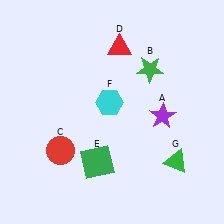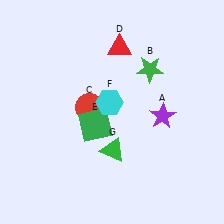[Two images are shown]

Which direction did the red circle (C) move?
The red circle (C) moved up.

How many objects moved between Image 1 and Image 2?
3 objects moved between the two images.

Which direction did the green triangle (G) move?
The green triangle (G) moved left.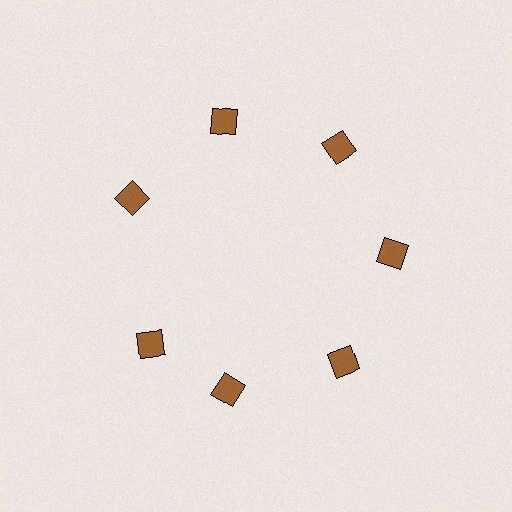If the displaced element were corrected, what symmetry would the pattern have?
It would have 7-fold rotational symmetry — the pattern would map onto itself every 51 degrees.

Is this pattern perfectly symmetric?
No. The 7 brown diamonds are arranged in a ring, but one element near the 8 o'clock position is rotated out of alignment along the ring, breaking the 7-fold rotational symmetry.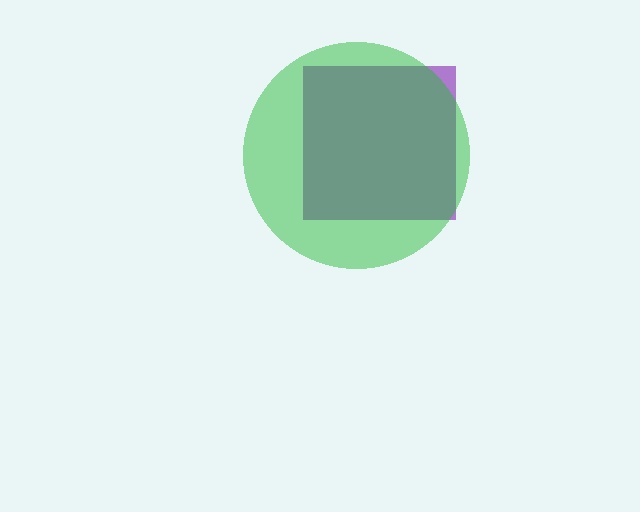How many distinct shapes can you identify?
There are 2 distinct shapes: a purple square, a green circle.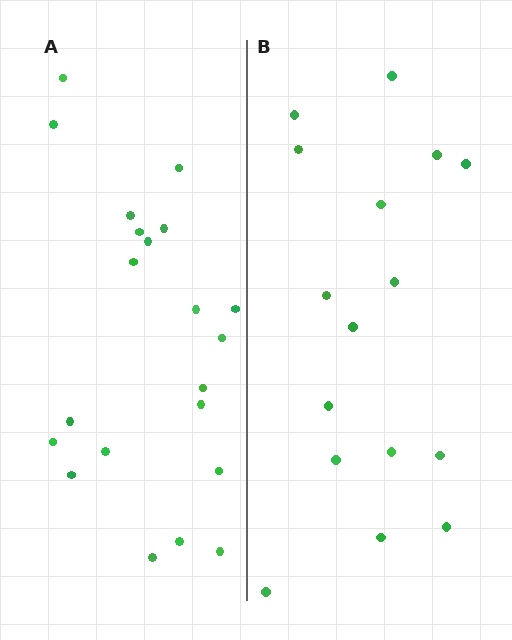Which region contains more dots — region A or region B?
Region A (the left region) has more dots.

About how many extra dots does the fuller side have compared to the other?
Region A has about 5 more dots than region B.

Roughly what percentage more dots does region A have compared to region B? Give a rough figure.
About 30% more.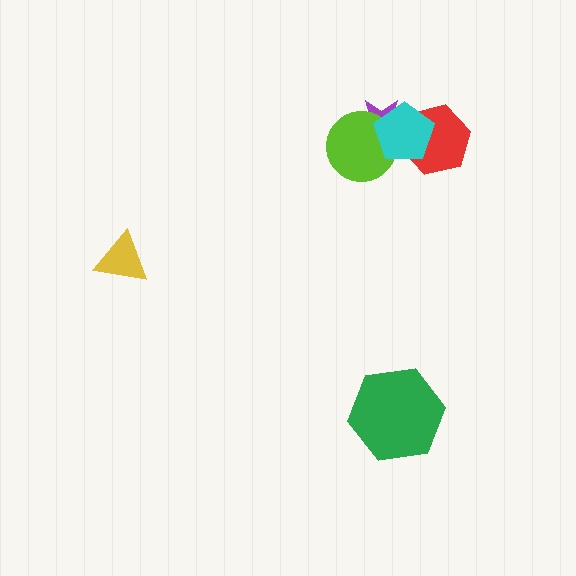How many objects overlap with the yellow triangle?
0 objects overlap with the yellow triangle.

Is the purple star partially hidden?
Yes, it is partially covered by another shape.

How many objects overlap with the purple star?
3 objects overlap with the purple star.